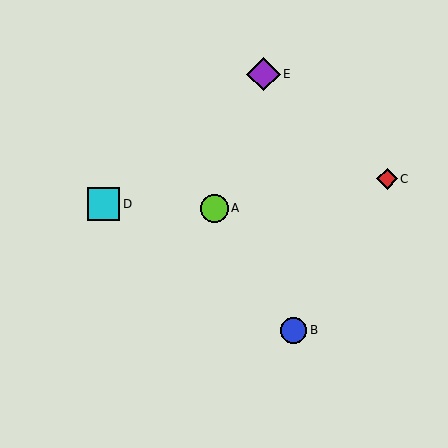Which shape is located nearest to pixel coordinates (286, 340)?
The blue circle (labeled B) at (293, 330) is nearest to that location.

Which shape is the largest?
The purple diamond (labeled E) is the largest.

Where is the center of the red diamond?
The center of the red diamond is at (387, 179).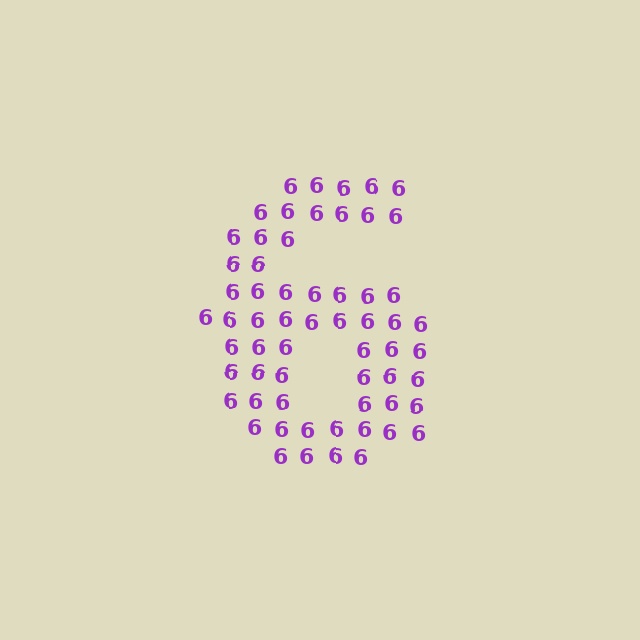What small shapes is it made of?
It is made of small digit 6's.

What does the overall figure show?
The overall figure shows the digit 6.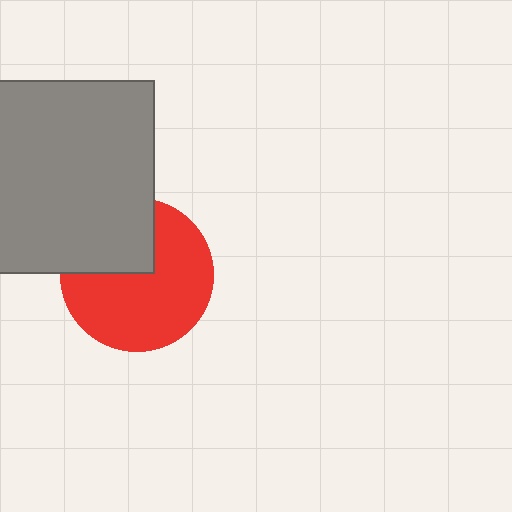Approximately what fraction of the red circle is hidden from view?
Roughly 32% of the red circle is hidden behind the gray square.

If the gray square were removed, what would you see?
You would see the complete red circle.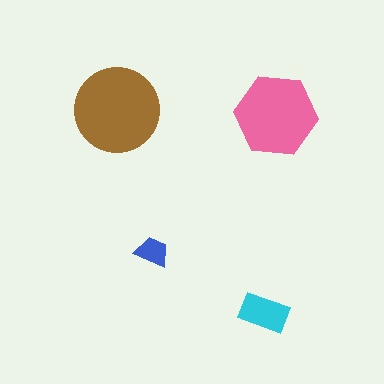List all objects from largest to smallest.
The brown circle, the pink hexagon, the cyan rectangle, the blue trapezoid.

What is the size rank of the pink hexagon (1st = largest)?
2nd.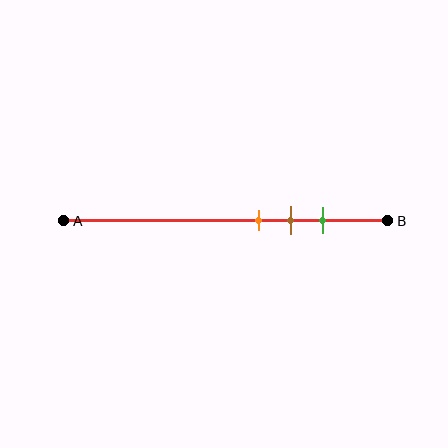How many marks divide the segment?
There are 3 marks dividing the segment.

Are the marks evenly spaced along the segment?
Yes, the marks are approximately evenly spaced.